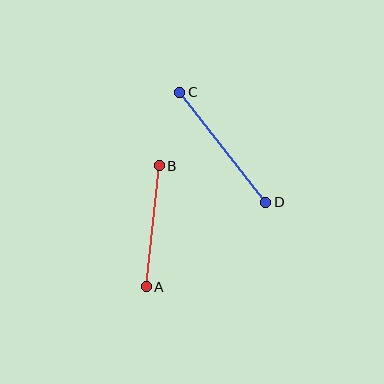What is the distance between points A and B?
The distance is approximately 122 pixels.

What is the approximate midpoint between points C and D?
The midpoint is at approximately (223, 147) pixels.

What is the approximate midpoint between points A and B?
The midpoint is at approximately (153, 226) pixels.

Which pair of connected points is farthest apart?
Points C and D are farthest apart.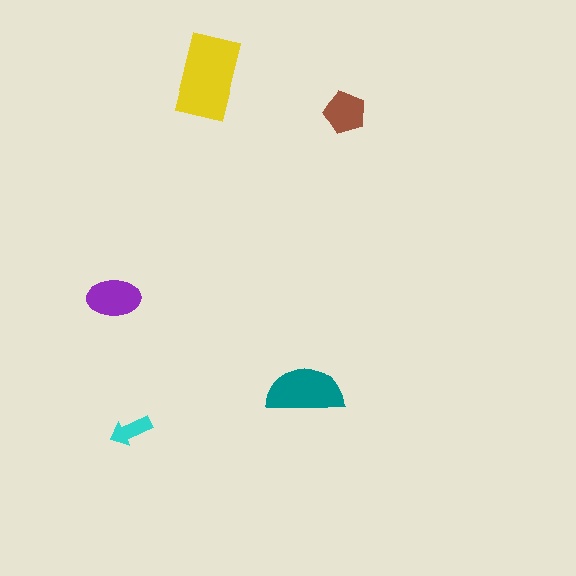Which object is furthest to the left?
The purple ellipse is leftmost.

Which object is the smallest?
The cyan arrow.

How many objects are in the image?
There are 5 objects in the image.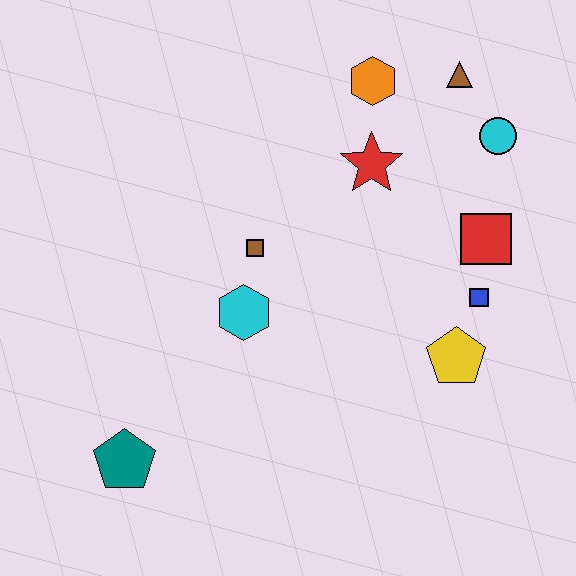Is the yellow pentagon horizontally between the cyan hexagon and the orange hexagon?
No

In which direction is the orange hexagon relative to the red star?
The orange hexagon is above the red star.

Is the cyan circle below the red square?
No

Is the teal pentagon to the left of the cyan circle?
Yes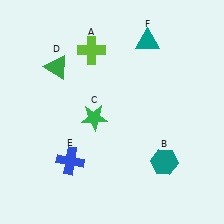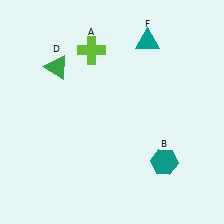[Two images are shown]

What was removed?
The blue cross (E), the green star (C) were removed in Image 2.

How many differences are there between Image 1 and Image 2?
There are 2 differences between the two images.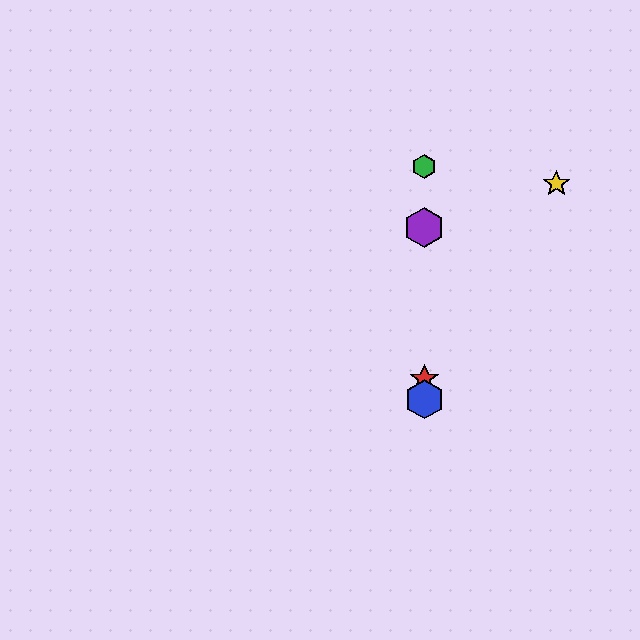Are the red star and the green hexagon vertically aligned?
Yes, both are at x≈424.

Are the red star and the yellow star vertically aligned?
No, the red star is at x≈424 and the yellow star is at x≈556.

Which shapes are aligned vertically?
The red star, the blue hexagon, the green hexagon, the purple hexagon are aligned vertically.